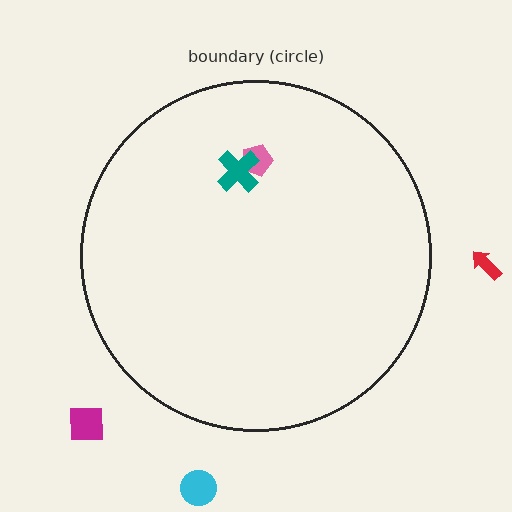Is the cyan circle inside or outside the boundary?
Outside.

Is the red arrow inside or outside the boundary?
Outside.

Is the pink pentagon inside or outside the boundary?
Inside.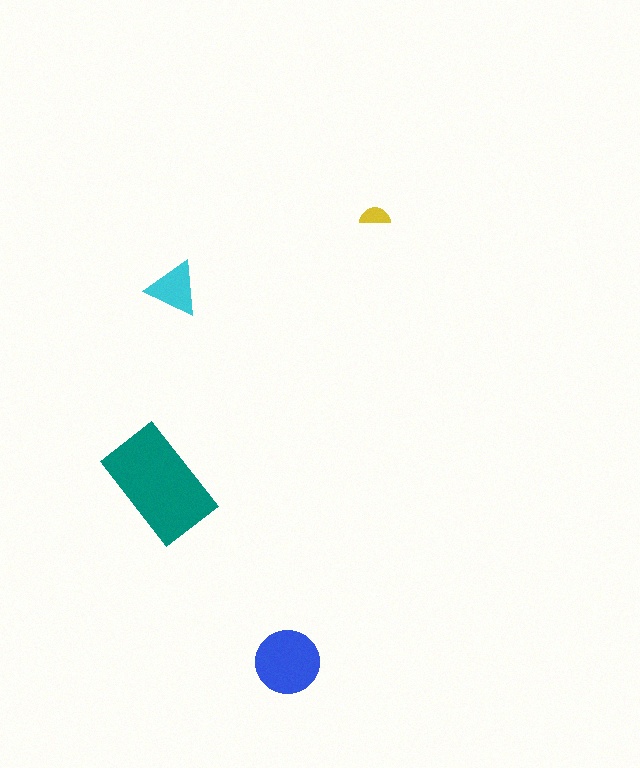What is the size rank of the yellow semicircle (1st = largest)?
4th.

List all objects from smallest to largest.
The yellow semicircle, the cyan triangle, the blue circle, the teal rectangle.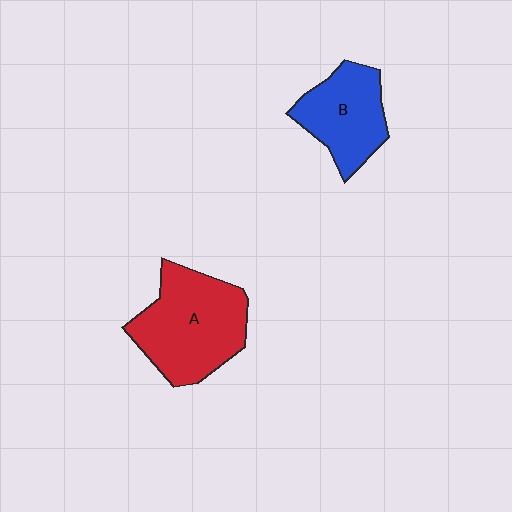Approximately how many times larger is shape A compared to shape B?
Approximately 1.4 times.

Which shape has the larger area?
Shape A (red).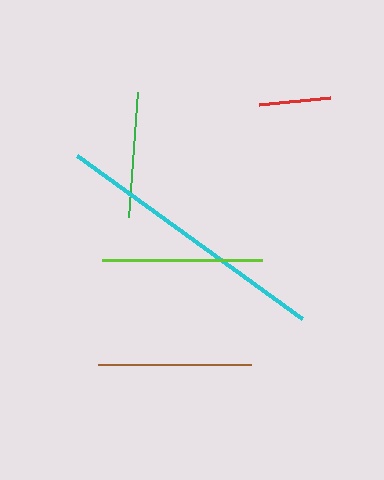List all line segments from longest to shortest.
From longest to shortest: cyan, lime, brown, green, red.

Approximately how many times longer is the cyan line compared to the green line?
The cyan line is approximately 2.2 times the length of the green line.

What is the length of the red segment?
The red segment is approximately 72 pixels long.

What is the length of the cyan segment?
The cyan segment is approximately 278 pixels long.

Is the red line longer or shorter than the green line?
The green line is longer than the red line.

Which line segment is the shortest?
The red line is the shortest at approximately 72 pixels.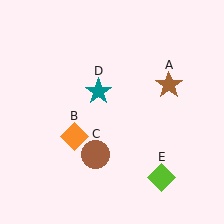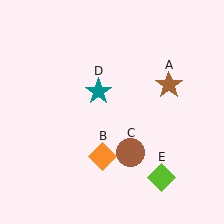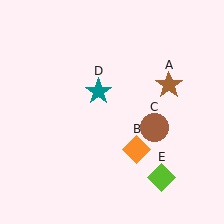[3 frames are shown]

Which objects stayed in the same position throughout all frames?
Brown star (object A) and teal star (object D) and lime diamond (object E) remained stationary.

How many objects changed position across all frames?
2 objects changed position: orange diamond (object B), brown circle (object C).